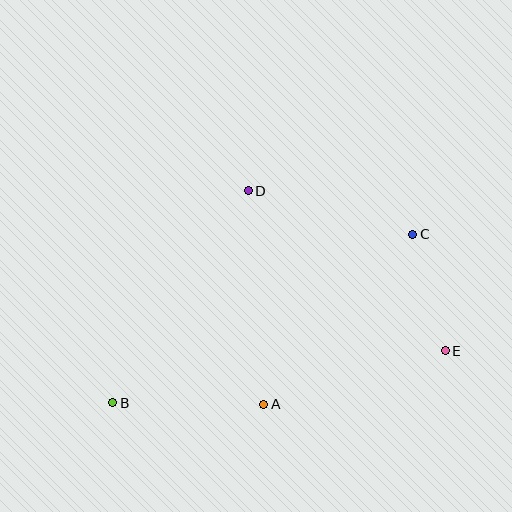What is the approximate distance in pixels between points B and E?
The distance between B and E is approximately 336 pixels.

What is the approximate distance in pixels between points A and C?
The distance between A and C is approximately 226 pixels.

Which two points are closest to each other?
Points C and E are closest to each other.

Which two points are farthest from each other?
Points B and C are farthest from each other.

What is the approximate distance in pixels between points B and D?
The distance between B and D is approximately 251 pixels.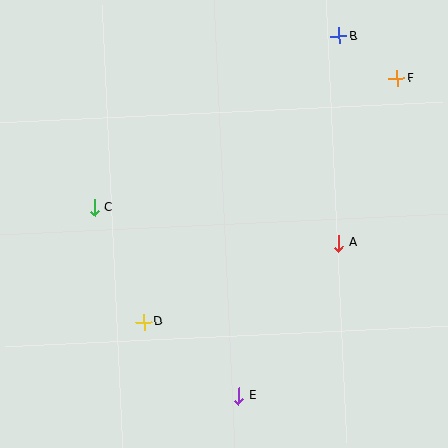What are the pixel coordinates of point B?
Point B is at (339, 36).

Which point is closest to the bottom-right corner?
Point E is closest to the bottom-right corner.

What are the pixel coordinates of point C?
Point C is at (94, 208).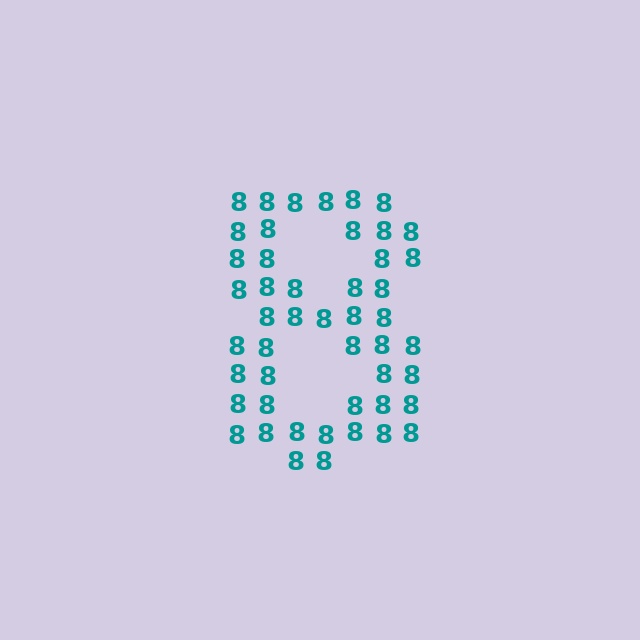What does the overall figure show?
The overall figure shows the digit 8.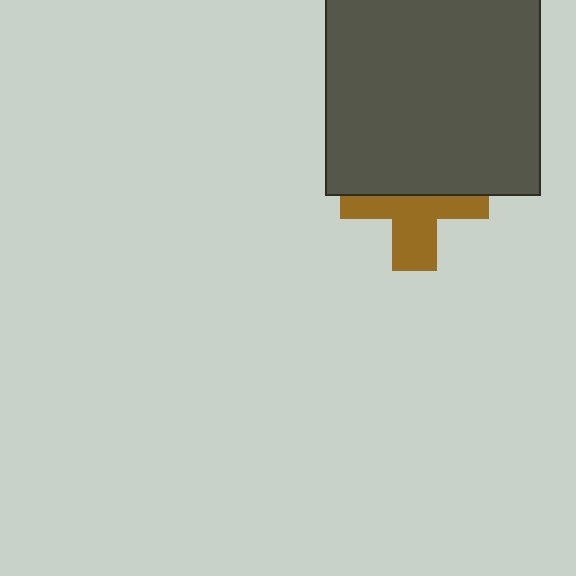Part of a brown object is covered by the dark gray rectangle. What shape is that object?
It is a cross.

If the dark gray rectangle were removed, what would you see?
You would see the complete brown cross.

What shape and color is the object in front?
The object in front is a dark gray rectangle.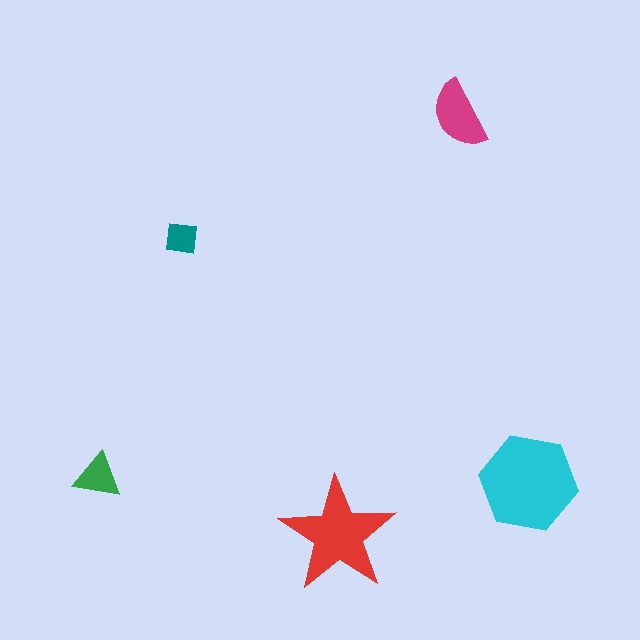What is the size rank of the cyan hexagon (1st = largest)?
1st.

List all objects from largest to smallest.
The cyan hexagon, the red star, the magenta semicircle, the green triangle, the teal square.